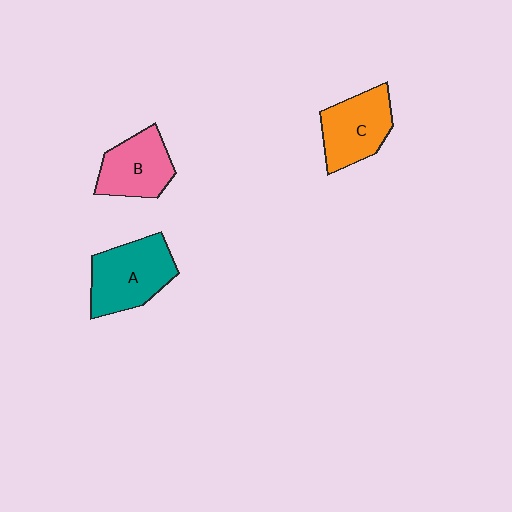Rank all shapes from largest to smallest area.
From largest to smallest: A (teal), C (orange), B (pink).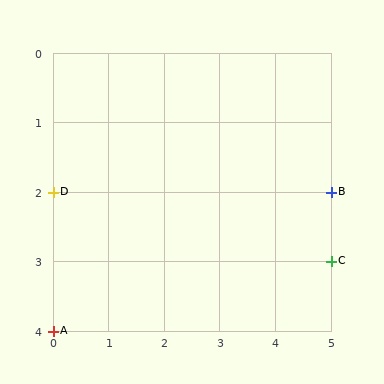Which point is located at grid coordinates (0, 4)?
Point A is at (0, 4).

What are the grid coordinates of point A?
Point A is at grid coordinates (0, 4).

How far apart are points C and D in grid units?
Points C and D are 5 columns and 1 row apart (about 5.1 grid units diagonally).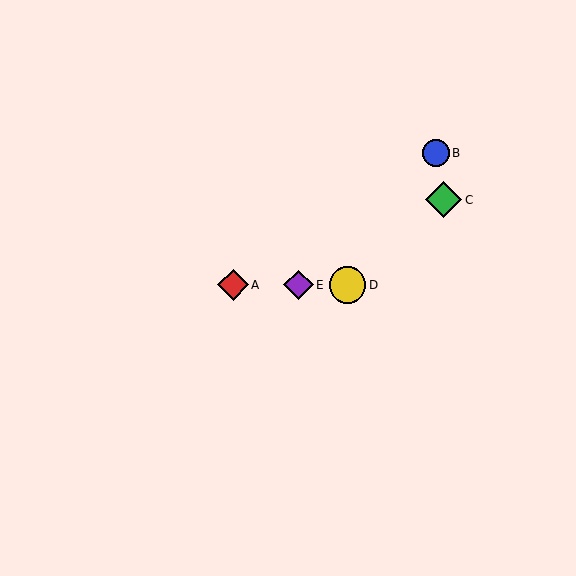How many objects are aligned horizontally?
3 objects (A, D, E) are aligned horizontally.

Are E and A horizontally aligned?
Yes, both are at y≈285.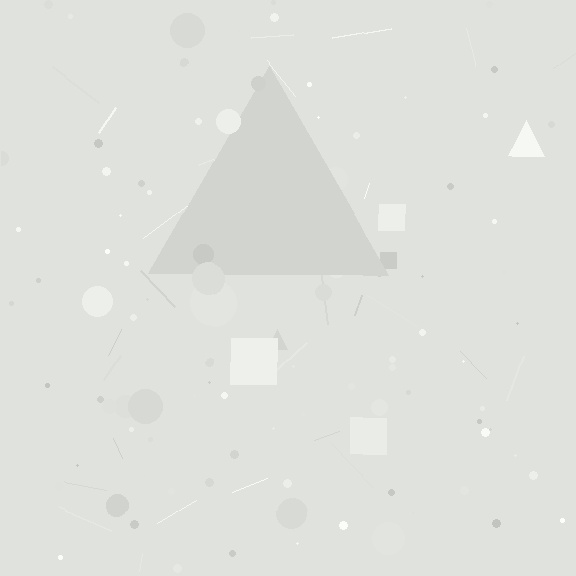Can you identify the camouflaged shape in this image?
The camouflaged shape is a triangle.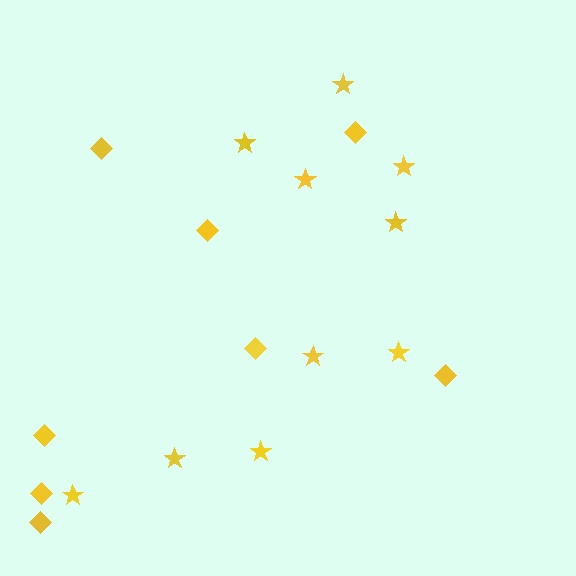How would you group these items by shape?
There are 2 groups: one group of diamonds (8) and one group of stars (10).